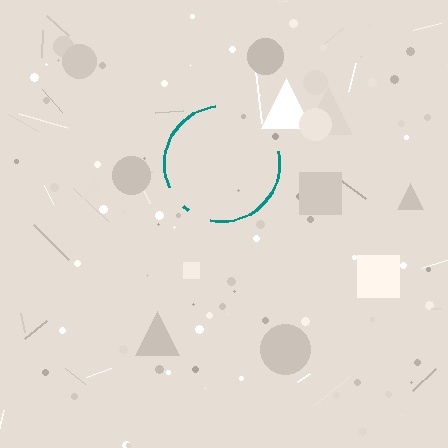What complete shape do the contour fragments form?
The contour fragments form a circle.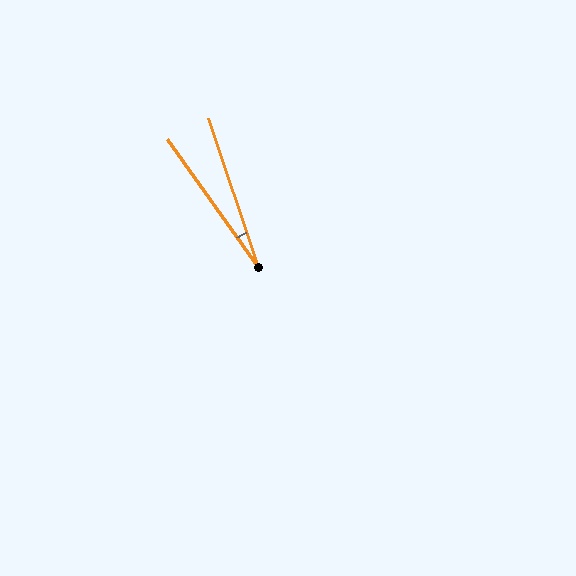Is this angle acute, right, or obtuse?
It is acute.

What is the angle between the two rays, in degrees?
Approximately 17 degrees.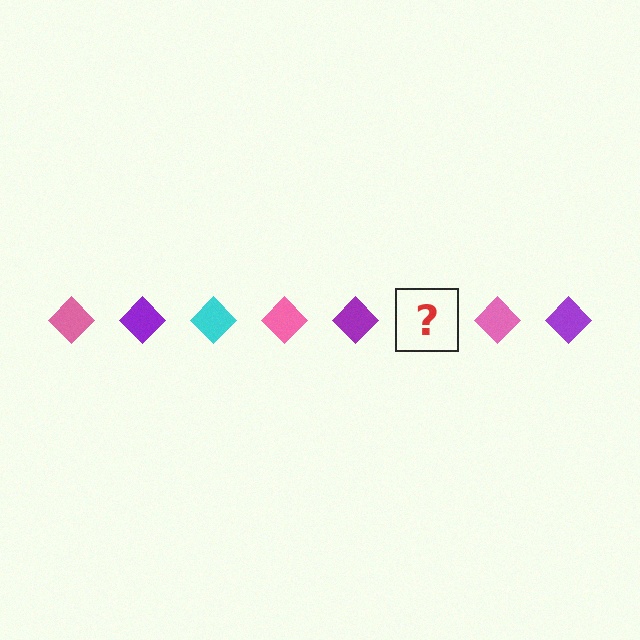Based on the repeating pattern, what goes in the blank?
The blank should be a cyan diamond.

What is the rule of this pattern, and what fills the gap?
The rule is that the pattern cycles through pink, purple, cyan diamonds. The gap should be filled with a cyan diamond.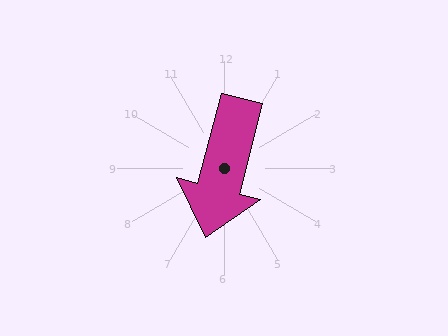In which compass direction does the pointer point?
South.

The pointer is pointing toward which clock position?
Roughly 6 o'clock.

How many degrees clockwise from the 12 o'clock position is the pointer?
Approximately 195 degrees.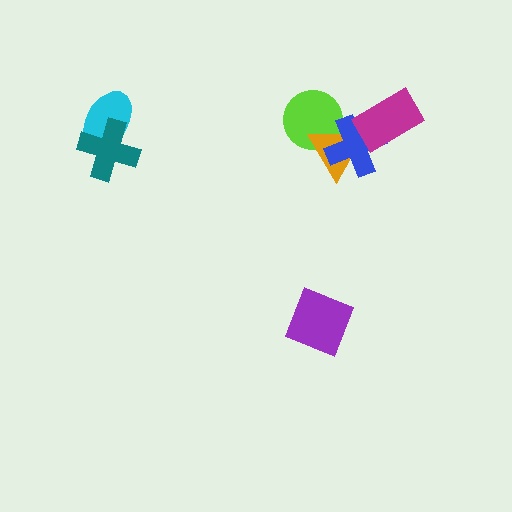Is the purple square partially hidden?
No, no other shape covers it.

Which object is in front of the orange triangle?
The blue cross is in front of the orange triangle.